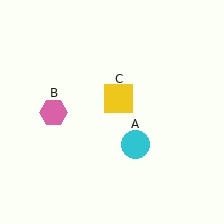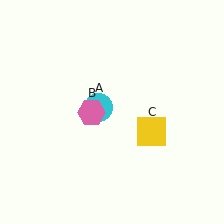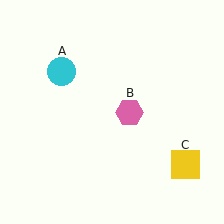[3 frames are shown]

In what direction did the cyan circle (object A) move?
The cyan circle (object A) moved up and to the left.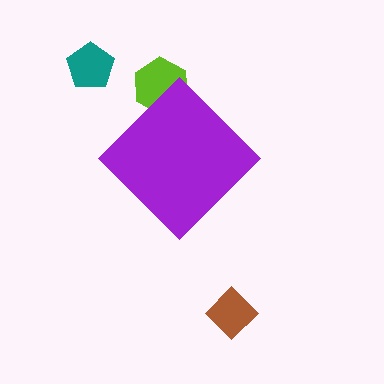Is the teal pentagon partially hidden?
No, the teal pentagon is fully visible.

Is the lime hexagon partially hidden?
Yes, the lime hexagon is partially hidden behind the purple diamond.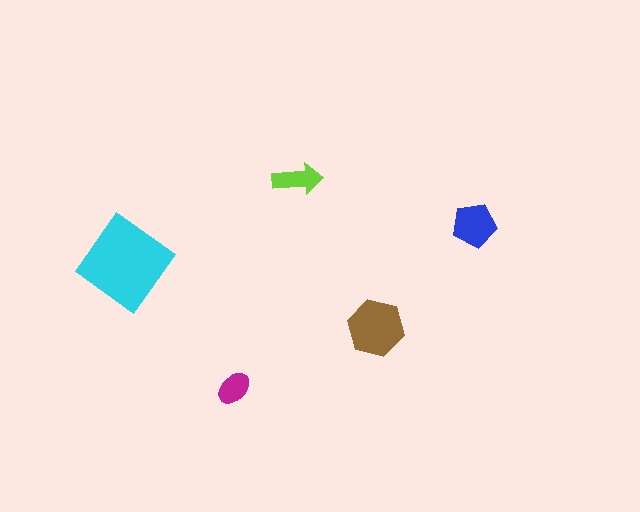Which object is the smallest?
The magenta ellipse.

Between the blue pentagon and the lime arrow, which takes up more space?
The blue pentagon.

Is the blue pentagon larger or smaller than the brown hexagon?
Smaller.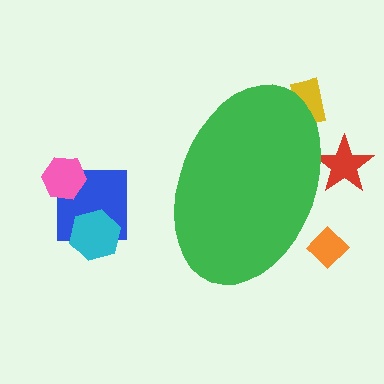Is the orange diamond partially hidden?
Yes, the orange diamond is partially hidden behind the green ellipse.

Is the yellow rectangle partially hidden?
Yes, the yellow rectangle is partially hidden behind the green ellipse.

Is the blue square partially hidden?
No, the blue square is fully visible.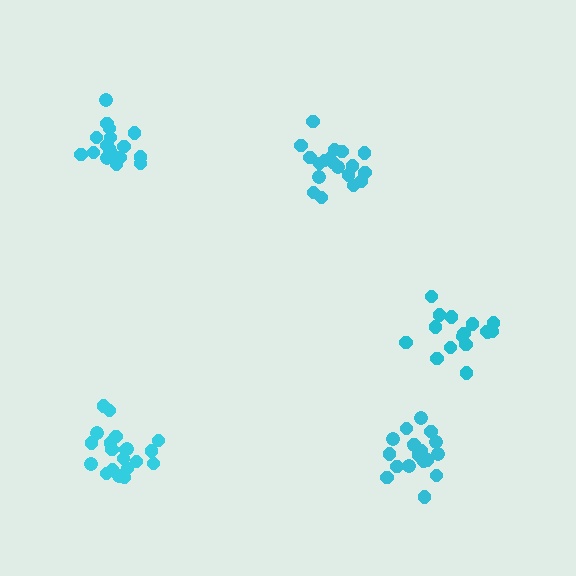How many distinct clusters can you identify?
There are 5 distinct clusters.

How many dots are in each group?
Group 1: 16 dots, Group 2: 19 dots, Group 3: 20 dots, Group 4: 18 dots, Group 5: 19 dots (92 total).